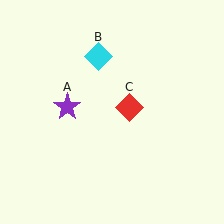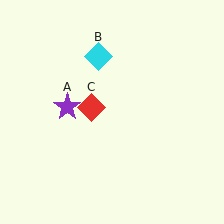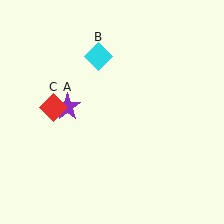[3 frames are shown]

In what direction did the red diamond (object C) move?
The red diamond (object C) moved left.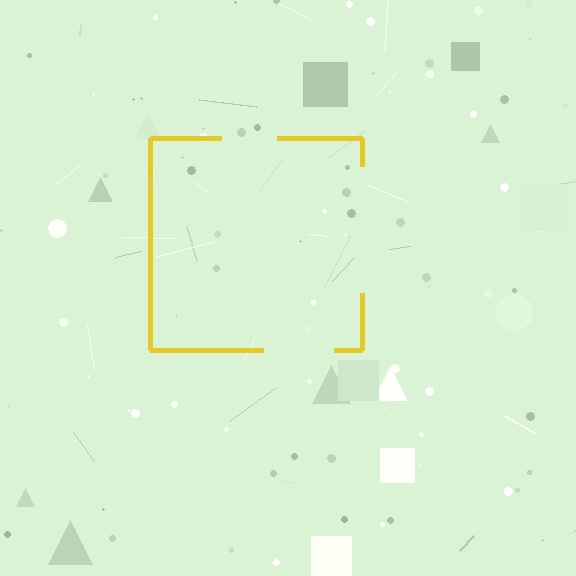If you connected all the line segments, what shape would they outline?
They would outline a square.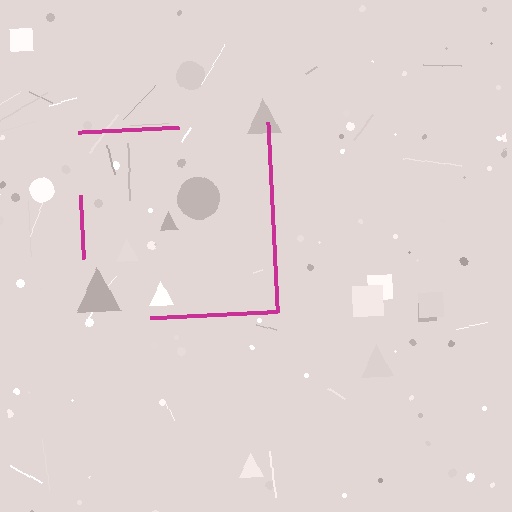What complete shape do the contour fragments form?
The contour fragments form a square.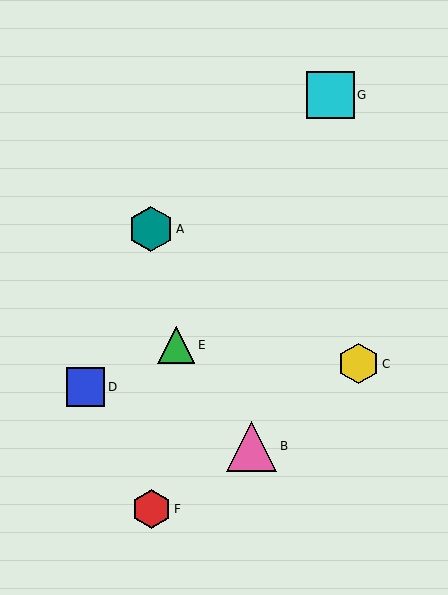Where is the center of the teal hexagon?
The center of the teal hexagon is at (151, 229).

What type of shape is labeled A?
Shape A is a teal hexagon.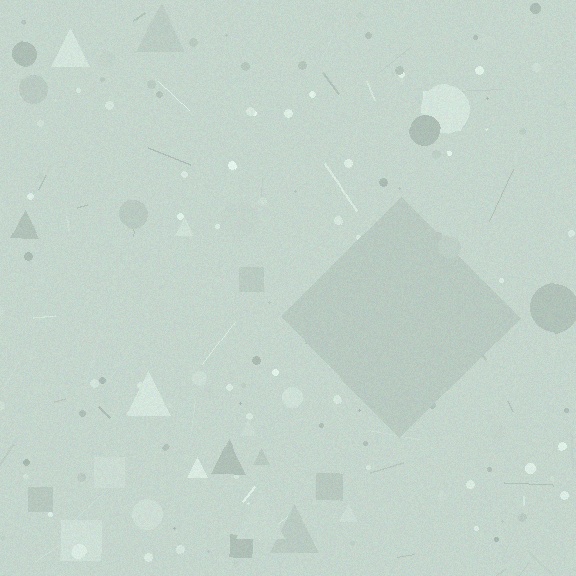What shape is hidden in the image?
A diamond is hidden in the image.